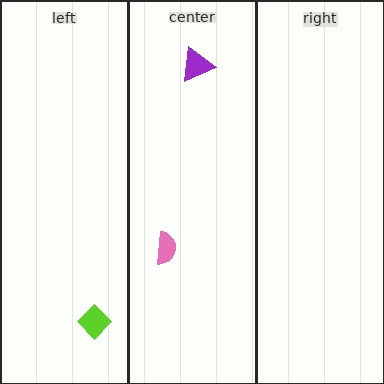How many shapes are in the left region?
1.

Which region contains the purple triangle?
The center region.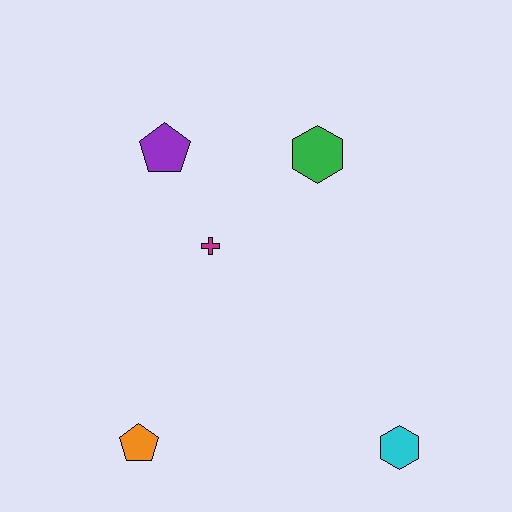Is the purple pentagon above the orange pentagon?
Yes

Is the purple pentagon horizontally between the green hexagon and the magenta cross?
No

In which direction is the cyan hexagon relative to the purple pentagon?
The cyan hexagon is below the purple pentagon.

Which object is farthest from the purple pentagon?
The cyan hexagon is farthest from the purple pentagon.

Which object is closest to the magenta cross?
The purple pentagon is closest to the magenta cross.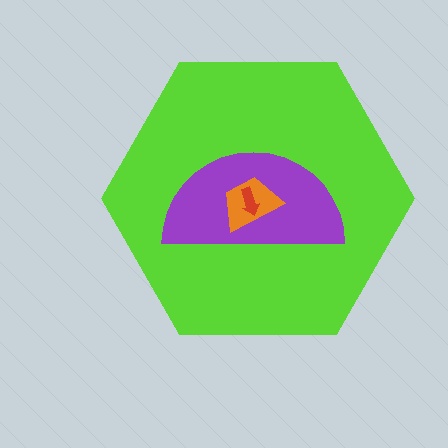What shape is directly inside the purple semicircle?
The orange trapezoid.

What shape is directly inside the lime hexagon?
The purple semicircle.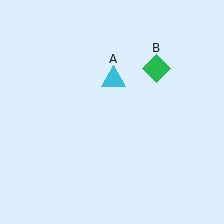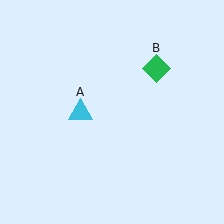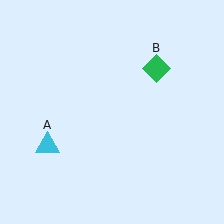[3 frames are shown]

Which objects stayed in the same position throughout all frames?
Green diamond (object B) remained stationary.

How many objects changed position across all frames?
1 object changed position: cyan triangle (object A).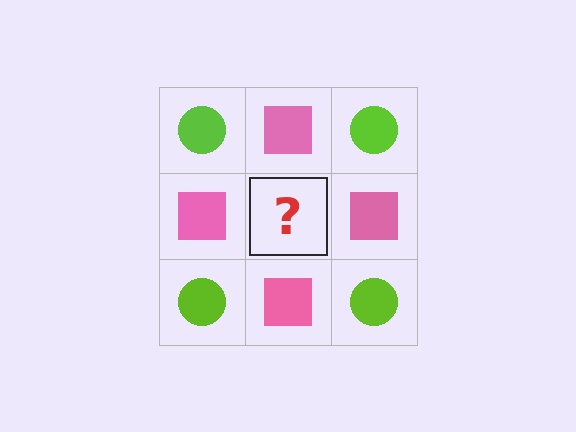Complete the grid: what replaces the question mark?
The question mark should be replaced with a lime circle.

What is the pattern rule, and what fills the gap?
The rule is that it alternates lime circle and pink square in a checkerboard pattern. The gap should be filled with a lime circle.